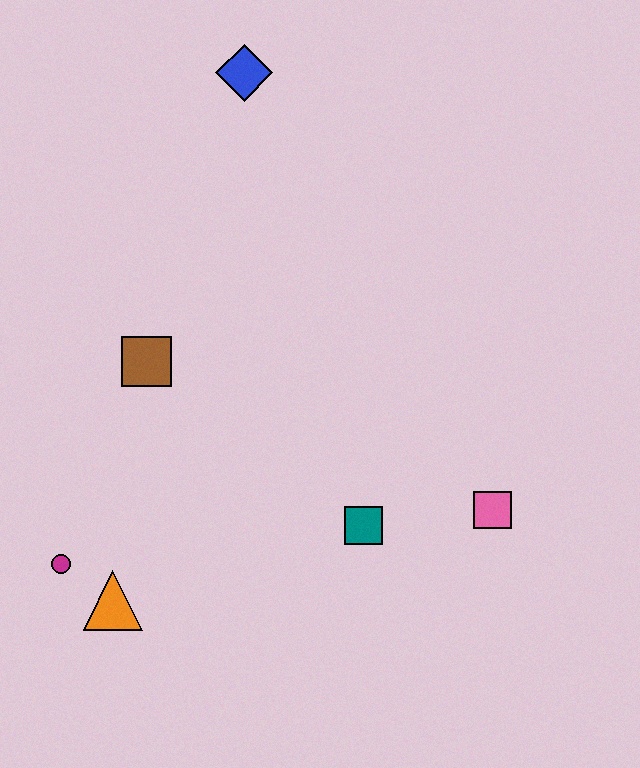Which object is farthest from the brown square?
The pink square is farthest from the brown square.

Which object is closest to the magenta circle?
The orange triangle is closest to the magenta circle.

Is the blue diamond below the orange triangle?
No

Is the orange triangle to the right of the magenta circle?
Yes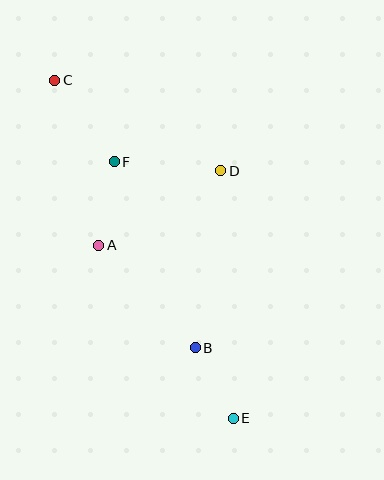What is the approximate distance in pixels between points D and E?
The distance between D and E is approximately 248 pixels.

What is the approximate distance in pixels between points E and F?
The distance between E and F is approximately 283 pixels.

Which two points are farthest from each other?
Points C and E are farthest from each other.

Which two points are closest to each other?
Points B and E are closest to each other.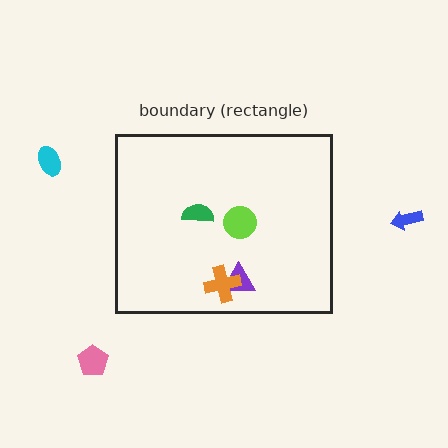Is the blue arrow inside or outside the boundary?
Outside.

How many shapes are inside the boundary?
4 inside, 3 outside.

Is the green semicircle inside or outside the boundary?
Inside.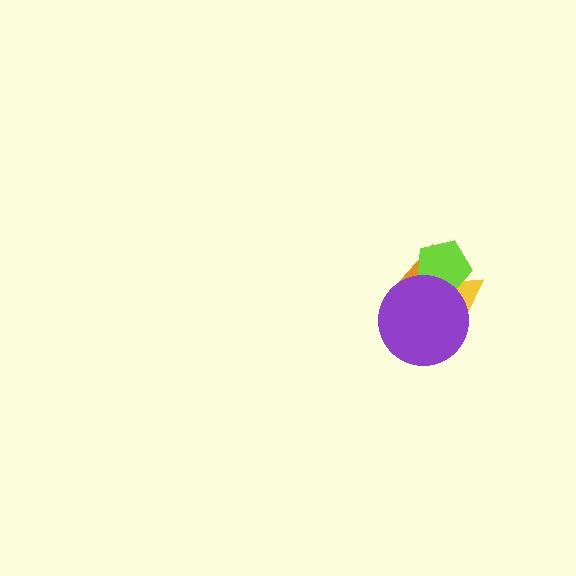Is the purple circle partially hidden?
No, no other shape covers it.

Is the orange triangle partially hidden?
Yes, it is partially covered by another shape.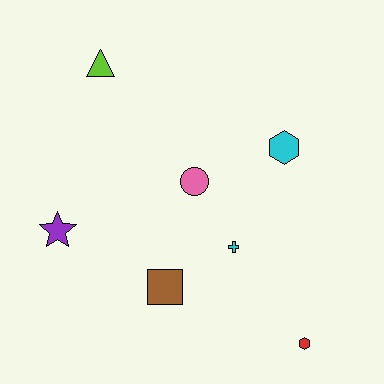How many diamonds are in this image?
There are no diamonds.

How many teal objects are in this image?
There are no teal objects.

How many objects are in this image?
There are 7 objects.